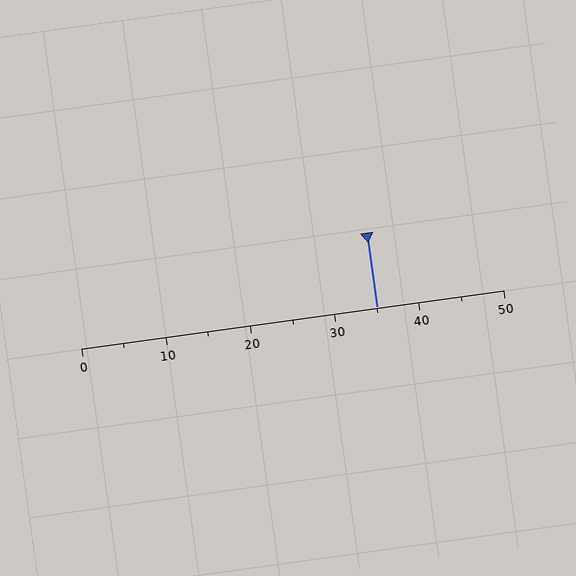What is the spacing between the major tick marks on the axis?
The major ticks are spaced 10 apart.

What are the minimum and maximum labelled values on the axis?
The axis runs from 0 to 50.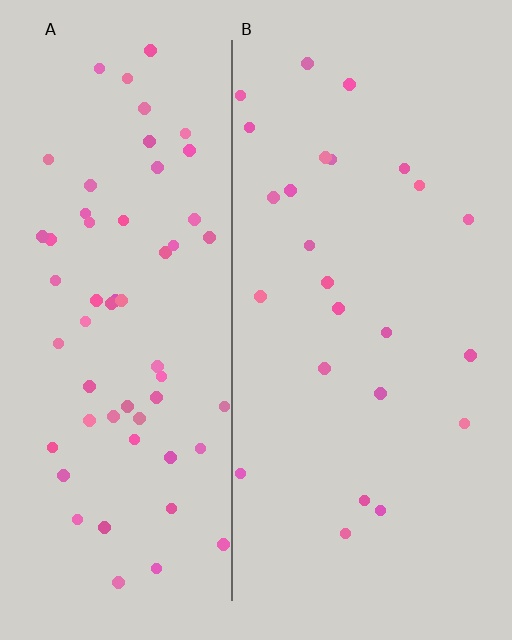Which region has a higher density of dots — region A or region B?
A (the left).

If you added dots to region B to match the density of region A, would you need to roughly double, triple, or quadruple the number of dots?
Approximately double.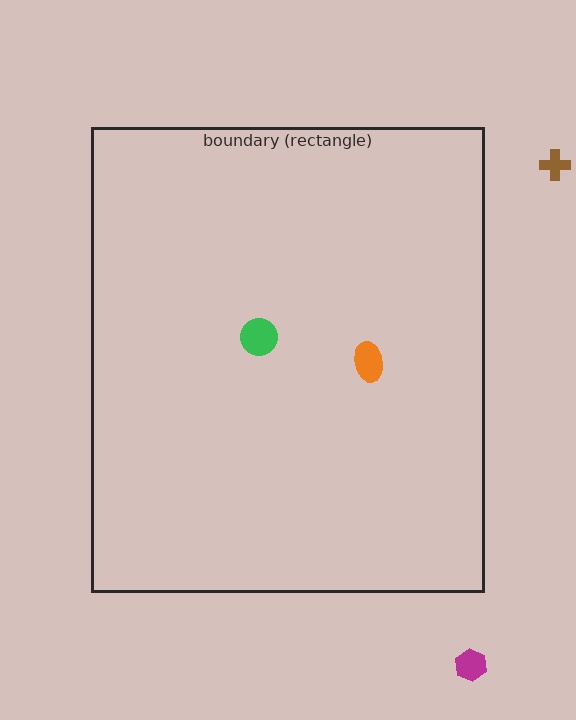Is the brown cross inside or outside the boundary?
Outside.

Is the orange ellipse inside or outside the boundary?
Inside.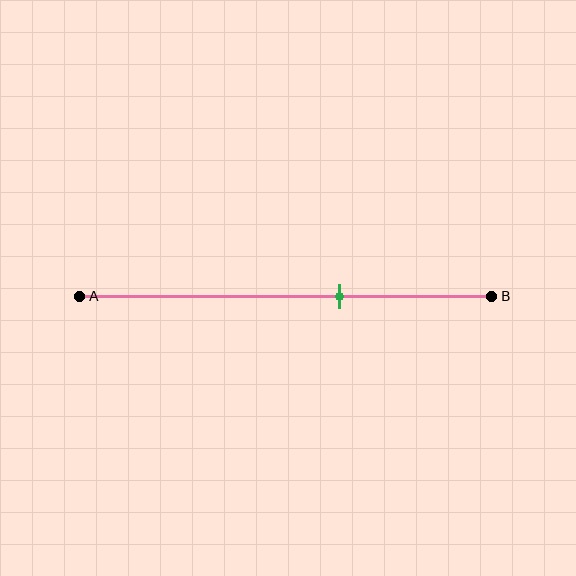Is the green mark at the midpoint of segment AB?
No, the mark is at about 65% from A, not at the 50% midpoint.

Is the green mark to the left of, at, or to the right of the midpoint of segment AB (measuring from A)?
The green mark is to the right of the midpoint of segment AB.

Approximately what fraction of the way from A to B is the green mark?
The green mark is approximately 65% of the way from A to B.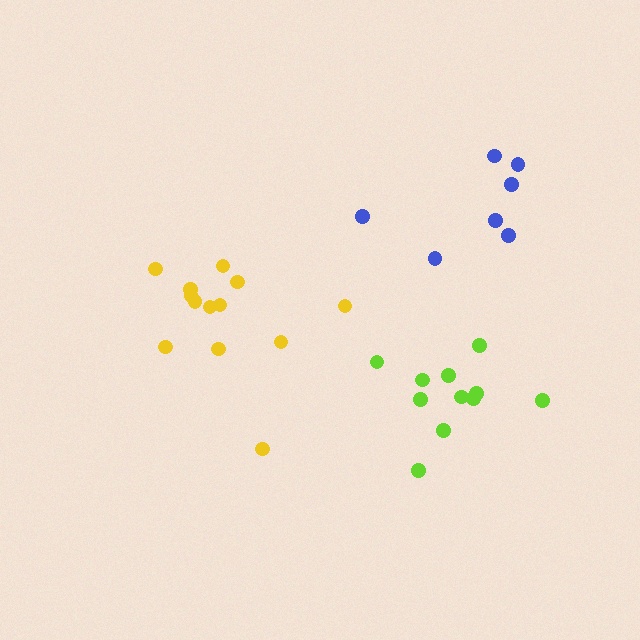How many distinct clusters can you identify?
There are 3 distinct clusters.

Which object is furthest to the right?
The blue cluster is rightmost.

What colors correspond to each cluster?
The clusters are colored: lime, yellow, blue.